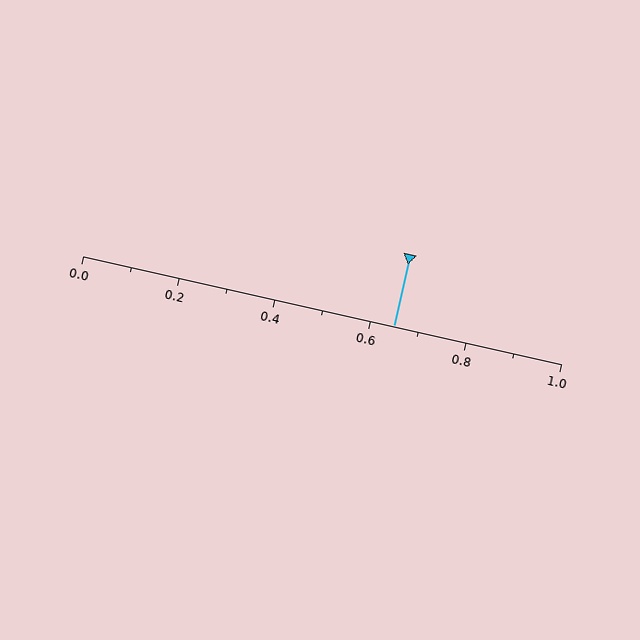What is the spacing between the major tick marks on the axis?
The major ticks are spaced 0.2 apart.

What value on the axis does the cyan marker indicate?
The marker indicates approximately 0.65.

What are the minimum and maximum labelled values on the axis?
The axis runs from 0.0 to 1.0.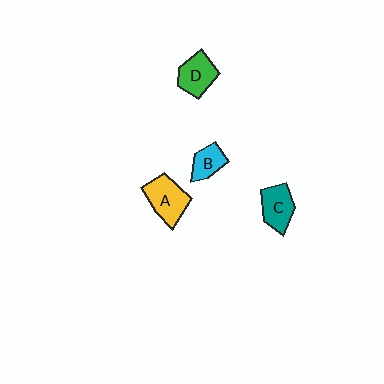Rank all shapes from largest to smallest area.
From largest to smallest: A (yellow), D (green), C (teal), B (cyan).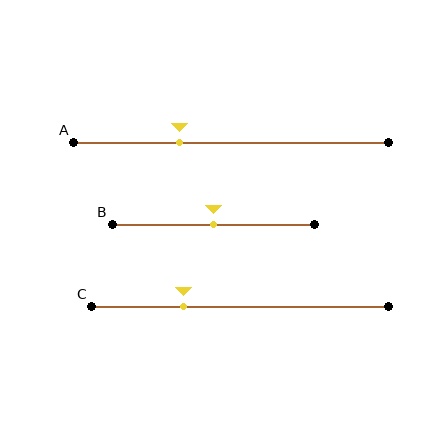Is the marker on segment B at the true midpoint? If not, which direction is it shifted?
Yes, the marker on segment B is at the true midpoint.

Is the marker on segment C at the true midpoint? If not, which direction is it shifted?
No, the marker on segment C is shifted to the left by about 19% of the segment length.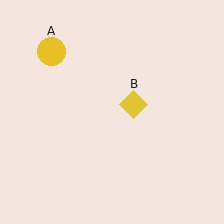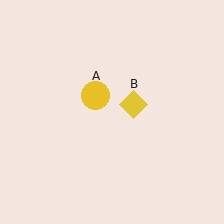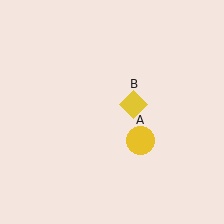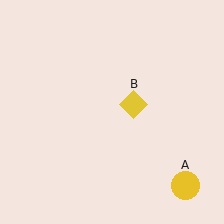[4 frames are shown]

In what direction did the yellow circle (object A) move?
The yellow circle (object A) moved down and to the right.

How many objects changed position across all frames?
1 object changed position: yellow circle (object A).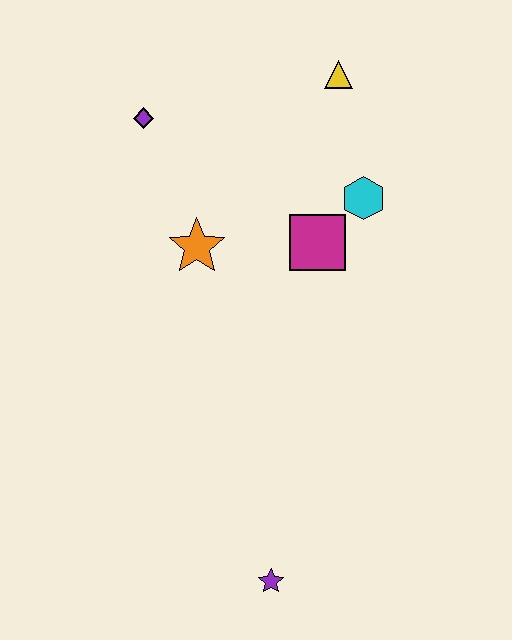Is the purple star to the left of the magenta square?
Yes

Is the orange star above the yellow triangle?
No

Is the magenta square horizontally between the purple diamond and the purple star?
No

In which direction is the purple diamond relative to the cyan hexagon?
The purple diamond is to the left of the cyan hexagon.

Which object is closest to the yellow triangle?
The cyan hexagon is closest to the yellow triangle.